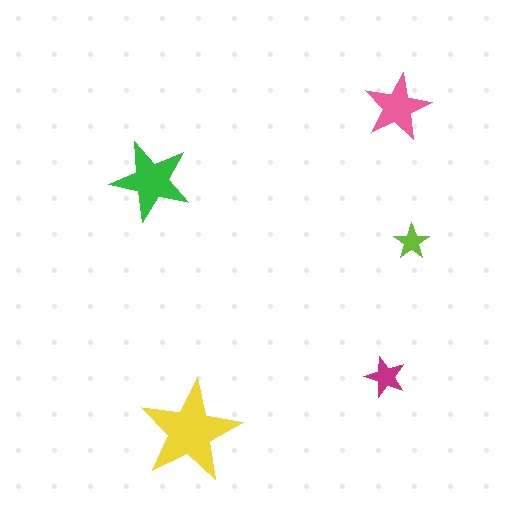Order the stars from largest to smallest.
the yellow one, the green one, the pink one, the magenta one, the lime one.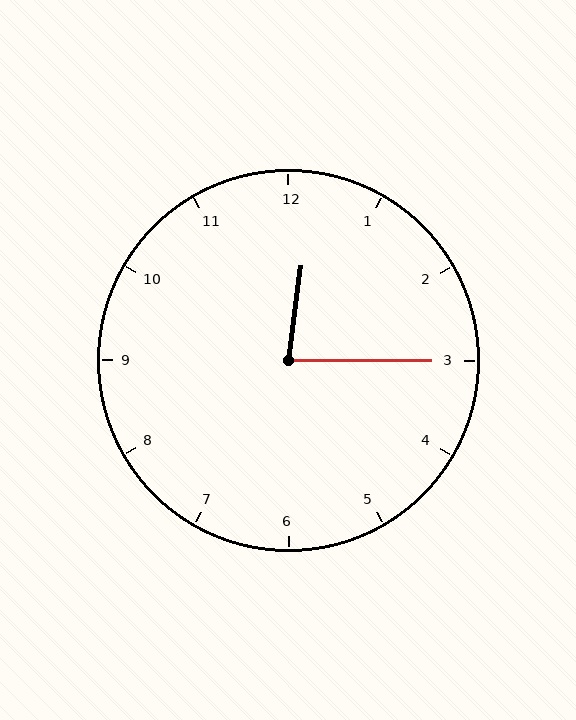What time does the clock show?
12:15.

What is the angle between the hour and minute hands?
Approximately 82 degrees.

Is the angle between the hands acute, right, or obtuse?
It is acute.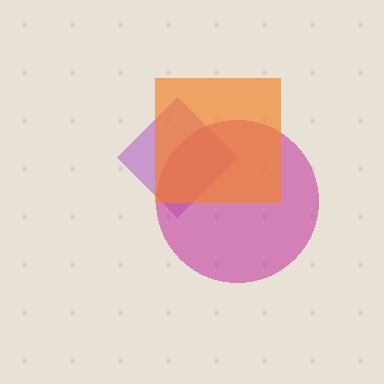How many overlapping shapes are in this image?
There are 3 overlapping shapes in the image.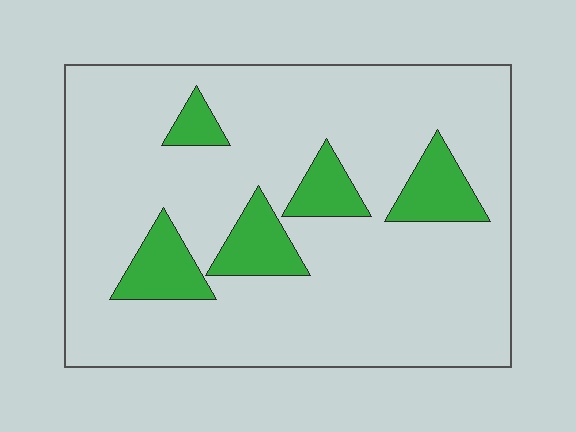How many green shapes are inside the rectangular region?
5.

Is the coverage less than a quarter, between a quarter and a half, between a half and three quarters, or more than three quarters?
Less than a quarter.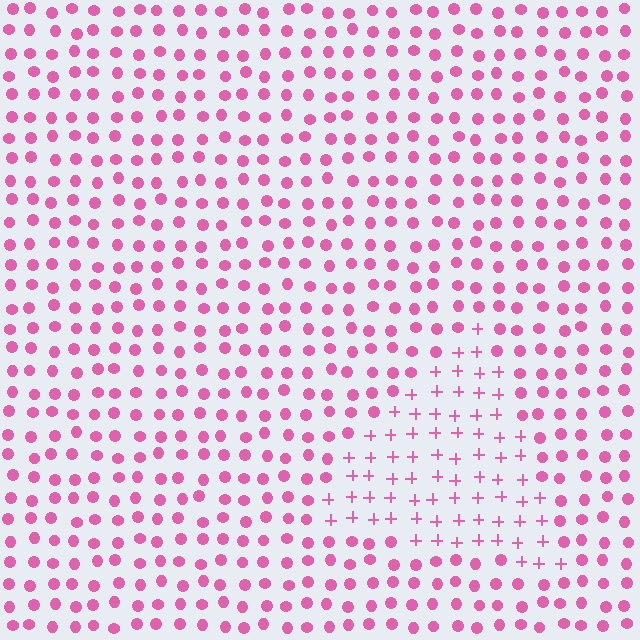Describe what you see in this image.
The image is filled with small pink elements arranged in a uniform grid. A triangle-shaped region contains plus signs, while the surrounding area contains circles. The boundary is defined purely by the change in element shape.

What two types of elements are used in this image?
The image uses plus signs inside the triangle region and circles outside it.